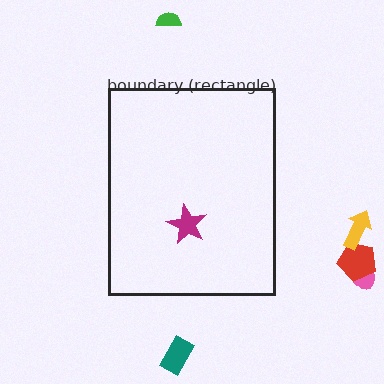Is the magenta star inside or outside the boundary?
Inside.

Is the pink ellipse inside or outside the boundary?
Outside.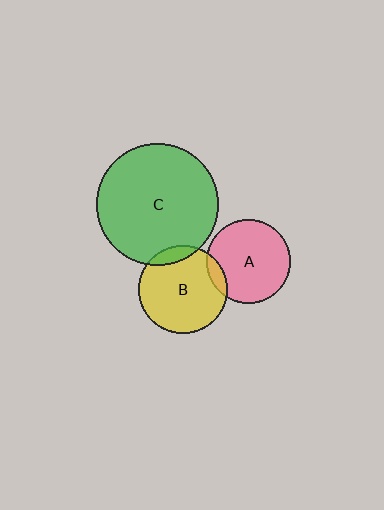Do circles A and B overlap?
Yes.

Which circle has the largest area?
Circle C (green).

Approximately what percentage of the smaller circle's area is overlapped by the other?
Approximately 10%.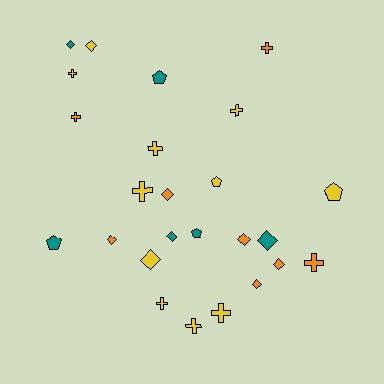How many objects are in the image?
There are 25 objects.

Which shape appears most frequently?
Diamond, with 10 objects.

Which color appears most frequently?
Yellow, with 11 objects.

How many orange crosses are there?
There are 3 orange crosses.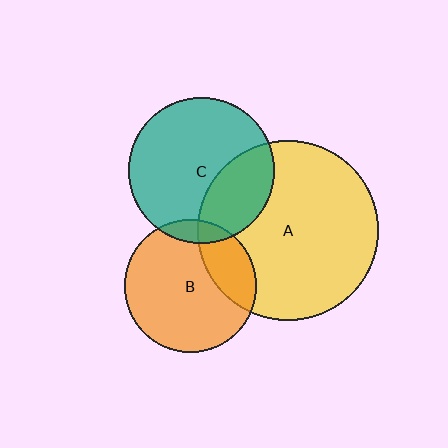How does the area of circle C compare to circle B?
Approximately 1.2 times.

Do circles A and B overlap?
Yes.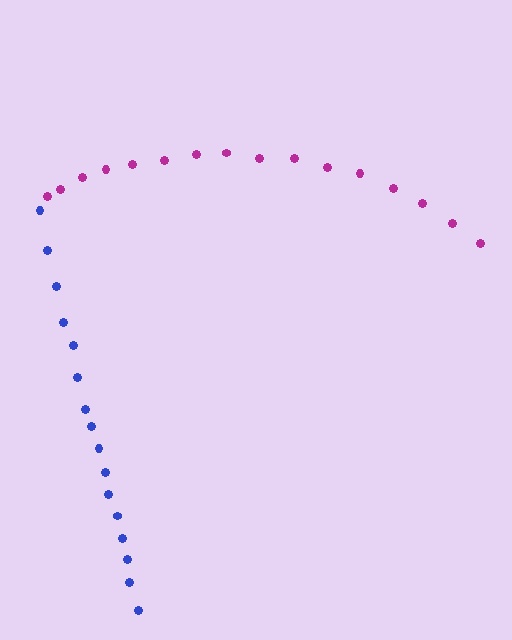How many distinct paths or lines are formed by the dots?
There are 2 distinct paths.